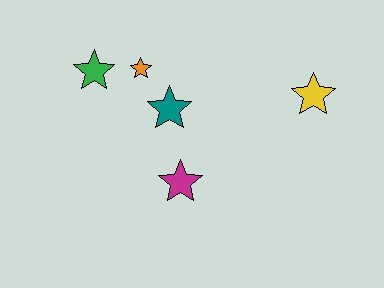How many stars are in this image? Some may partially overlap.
There are 5 stars.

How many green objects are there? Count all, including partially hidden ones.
There is 1 green object.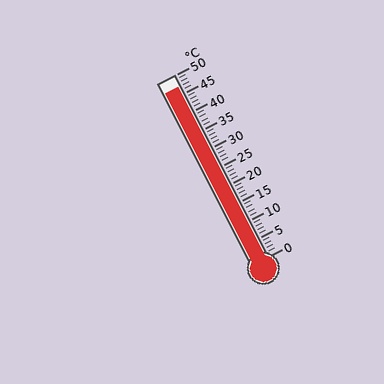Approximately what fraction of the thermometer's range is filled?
The thermometer is filled to approximately 95% of its range.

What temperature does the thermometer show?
The thermometer shows approximately 47°C.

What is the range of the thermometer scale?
The thermometer scale ranges from 0°C to 50°C.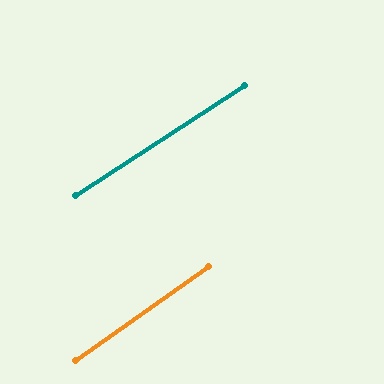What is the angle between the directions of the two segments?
Approximately 2 degrees.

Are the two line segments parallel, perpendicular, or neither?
Parallel — their directions differ by only 2.0°.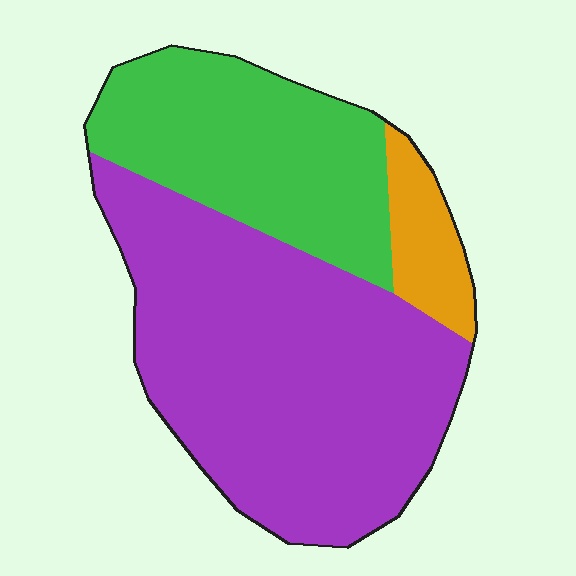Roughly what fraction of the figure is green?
Green covers roughly 30% of the figure.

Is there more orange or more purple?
Purple.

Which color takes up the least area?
Orange, at roughly 10%.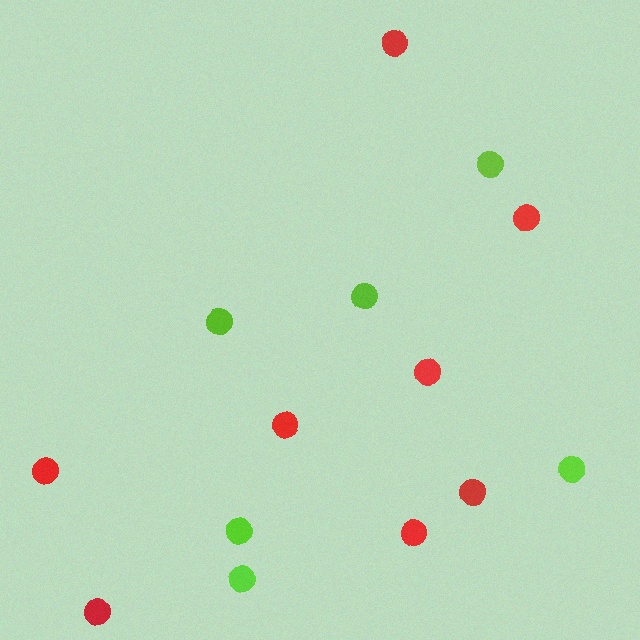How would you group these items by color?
There are 2 groups: one group of red circles (8) and one group of lime circles (6).